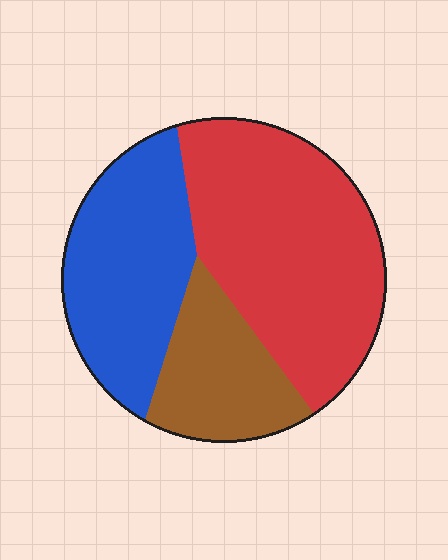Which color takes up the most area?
Red, at roughly 50%.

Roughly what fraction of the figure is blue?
Blue covers 32% of the figure.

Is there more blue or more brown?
Blue.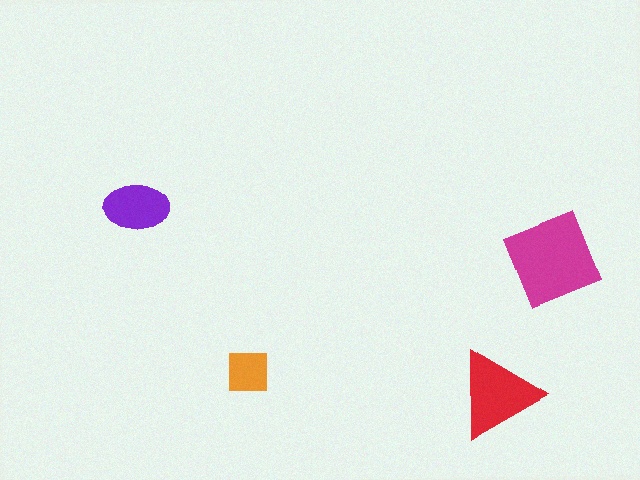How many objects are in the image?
There are 4 objects in the image.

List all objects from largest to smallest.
The magenta diamond, the red triangle, the purple ellipse, the orange square.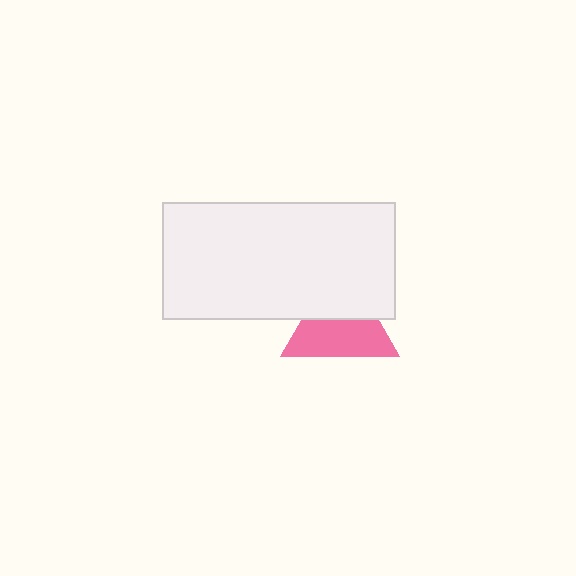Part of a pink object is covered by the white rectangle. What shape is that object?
It is a triangle.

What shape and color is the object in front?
The object in front is a white rectangle.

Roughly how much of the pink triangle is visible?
About half of it is visible (roughly 59%).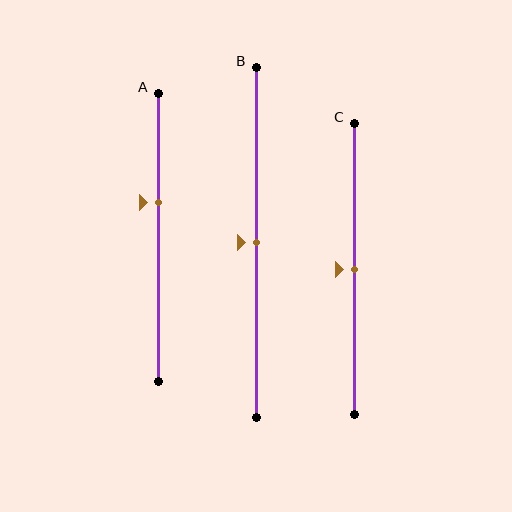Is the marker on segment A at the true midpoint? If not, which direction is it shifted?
No, the marker on segment A is shifted upward by about 12% of the segment length.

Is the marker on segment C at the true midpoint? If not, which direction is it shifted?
Yes, the marker on segment C is at the true midpoint.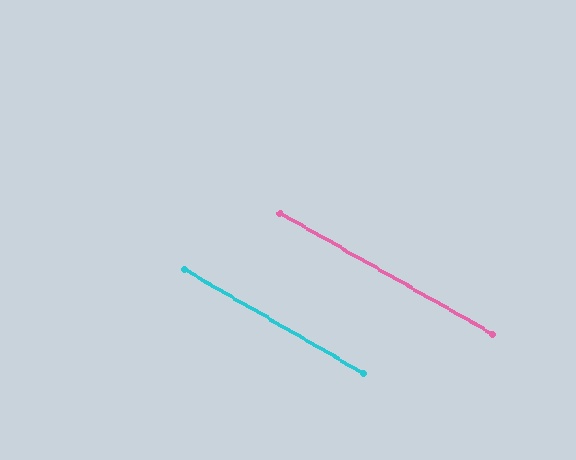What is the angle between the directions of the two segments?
Approximately 0 degrees.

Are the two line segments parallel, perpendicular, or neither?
Parallel — their directions differ by only 0.4°.